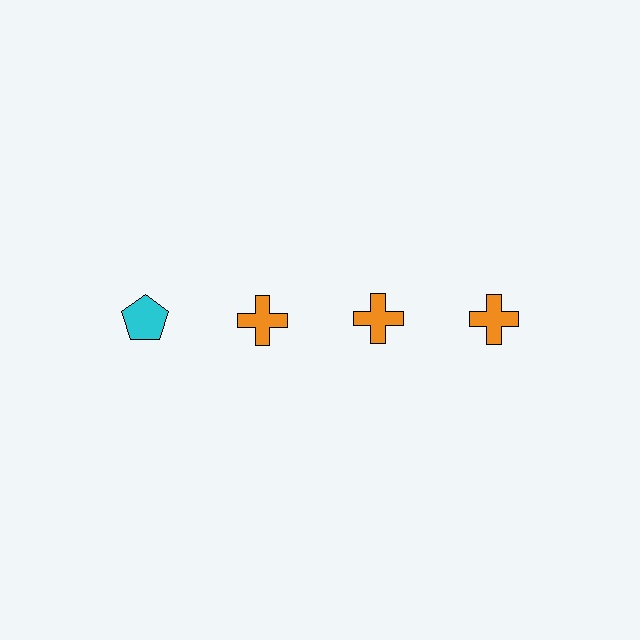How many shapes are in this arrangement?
There are 4 shapes arranged in a grid pattern.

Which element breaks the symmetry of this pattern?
The cyan pentagon in the top row, leftmost column breaks the symmetry. All other shapes are orange crosses.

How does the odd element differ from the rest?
It differs in both color (cyan instead of orange) and shape (pentagon instead of cross).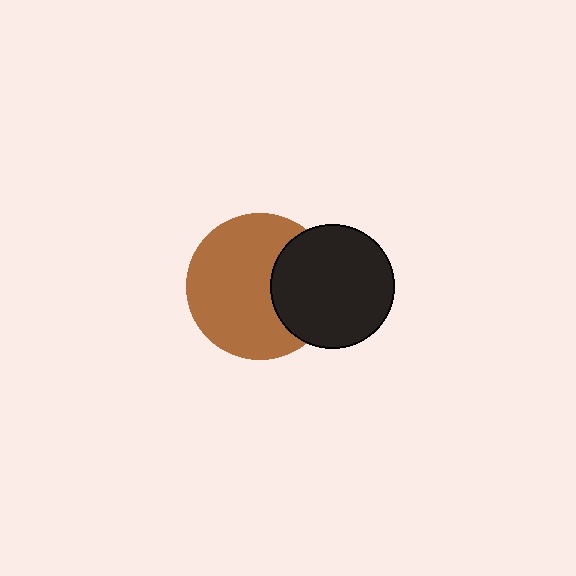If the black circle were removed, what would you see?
You would see the complete brown circle.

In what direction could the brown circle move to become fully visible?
The brown circle could move left. That would shift it out from behind the black circle entirely.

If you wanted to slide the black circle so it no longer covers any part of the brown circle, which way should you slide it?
Slide it right — that is the most direct way to separate the two shapes.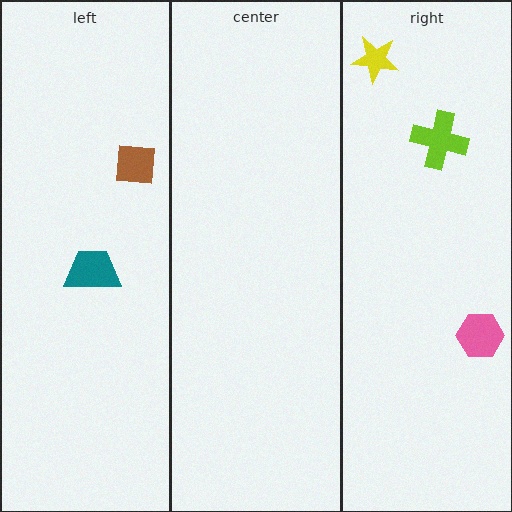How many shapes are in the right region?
3.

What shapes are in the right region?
The yellow star, the pink hexagon, the lime cross.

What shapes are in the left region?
The teal trapezoid, the brown square.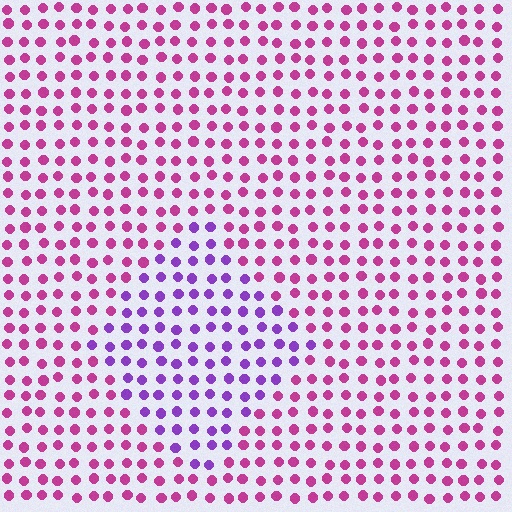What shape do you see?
I see a diamond.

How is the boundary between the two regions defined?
The boundary is defined purely by a slight shift in hue (about 44 degrees). Spacing, size, and orientation are identical on both sides.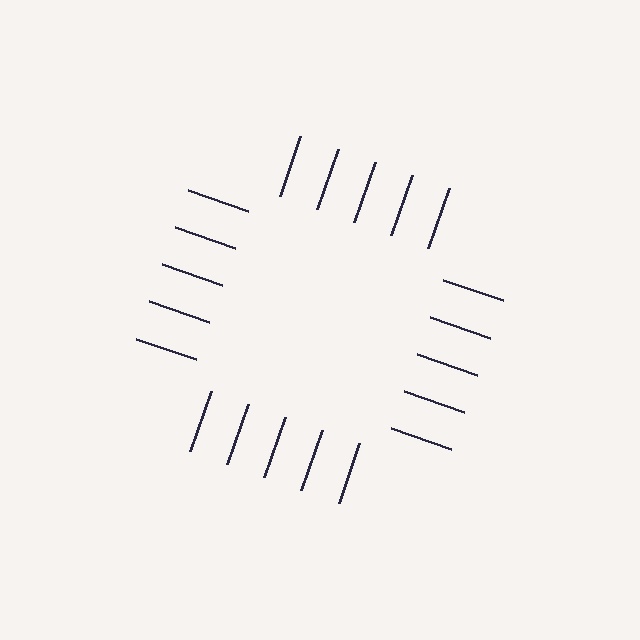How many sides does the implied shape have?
4 sides — the line-ends trace a square.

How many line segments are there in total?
20 — 5 along each of the 4 edges.